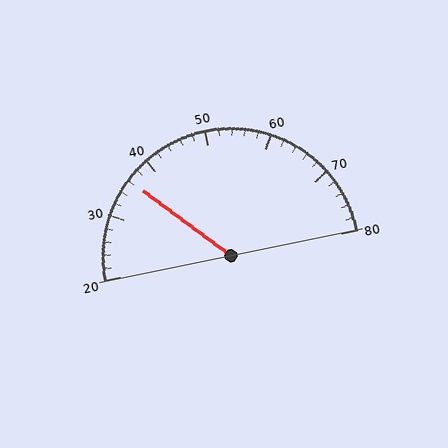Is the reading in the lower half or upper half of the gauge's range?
The reading is in the lower half of the range (20 to 80).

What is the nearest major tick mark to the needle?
The nearest major tick mark is 40.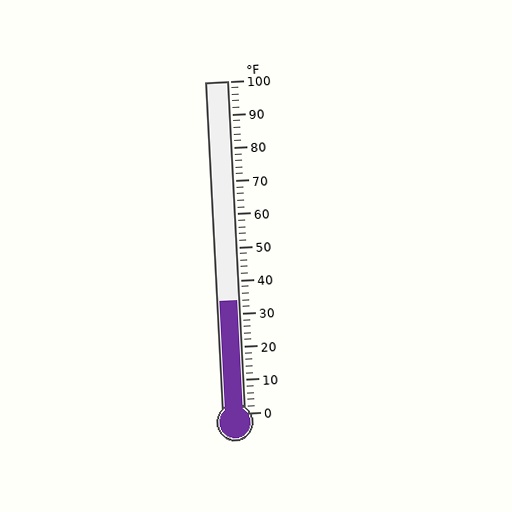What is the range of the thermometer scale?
The thermometer scale ranges from 0°F to 100°F.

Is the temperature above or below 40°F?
The temperature is below 40°F.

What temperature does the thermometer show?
The thermometer shows approximately 34°F.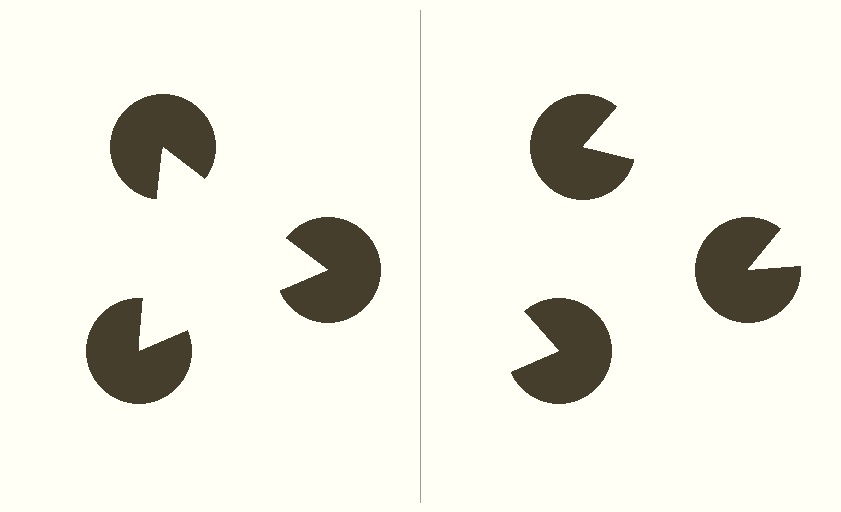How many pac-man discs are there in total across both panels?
6 — 3 on each side.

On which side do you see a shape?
An illusory triangle appears on the left side. On the right side the wedge cuts are rotated, so no coherent shape forms.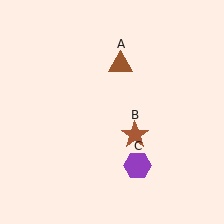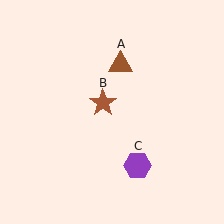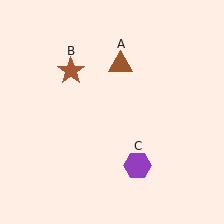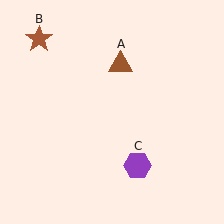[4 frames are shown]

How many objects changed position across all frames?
1 object changed position: brown star (object B).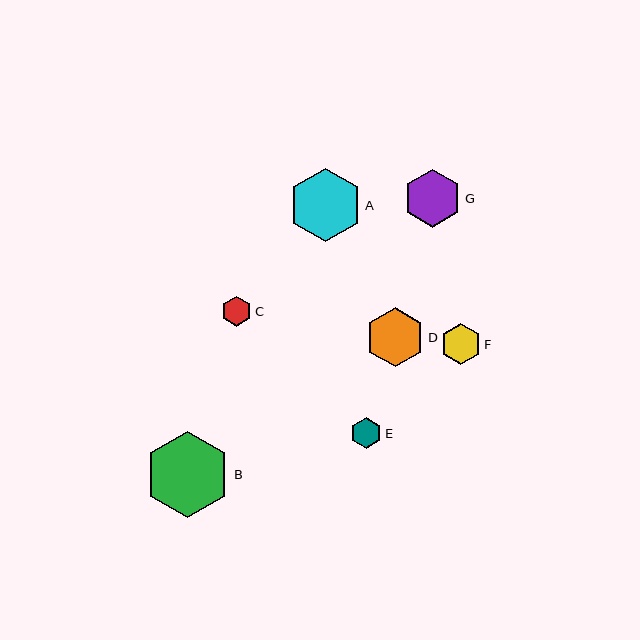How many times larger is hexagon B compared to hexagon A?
Hexagon B is approximately 1.2 times the size of hexagon A.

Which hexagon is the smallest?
Hexagon C is the smallest with a size of approximately 30 pixels.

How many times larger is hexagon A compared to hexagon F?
Hexagon A is approximately 1.8 times the size of hexagon F.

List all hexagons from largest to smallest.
From largest to smallest: B, A, D, G, F, E, C.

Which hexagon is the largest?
Hexagon B is the largest with a size of approximately 86 pixels.